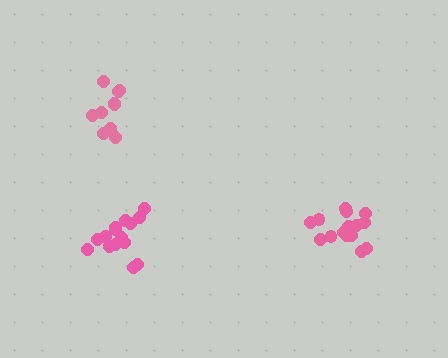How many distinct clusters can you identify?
There are 3 distinct clusters.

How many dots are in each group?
Group 1: 16 dots, Group 2: 10 dots, Group 3: 15 dots (41 total).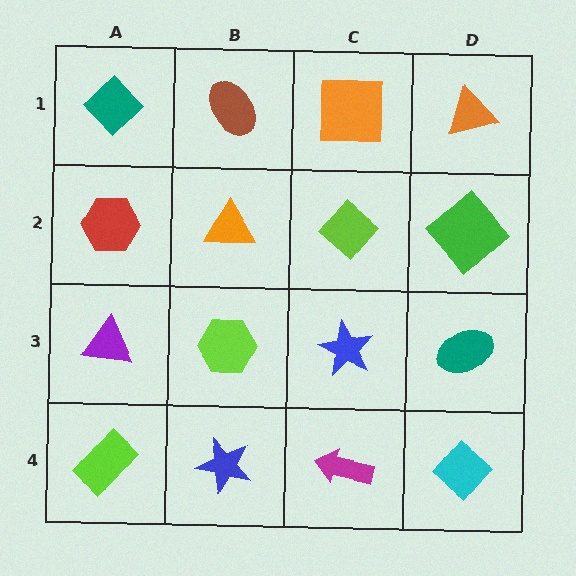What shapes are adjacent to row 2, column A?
A teal diamond (row 1, column A), a purple triangle (row 3, column A), an orange triangle (row 2, column B).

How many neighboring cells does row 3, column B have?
4.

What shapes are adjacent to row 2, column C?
An orange square (row 1, column C), a blue star (row 3, column C), an orange triangle (row 2, column B), a green diamond (row 2, column D).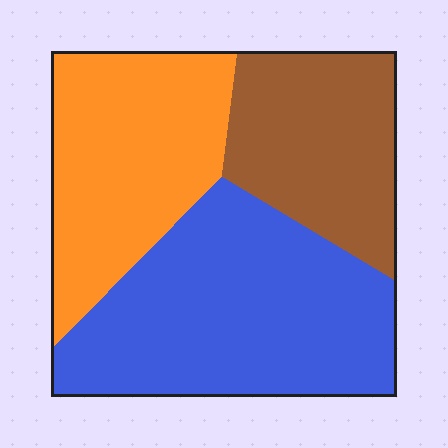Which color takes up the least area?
Brown, at roughly 25%.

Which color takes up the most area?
Blue, at roughly 45%.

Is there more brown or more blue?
Blue.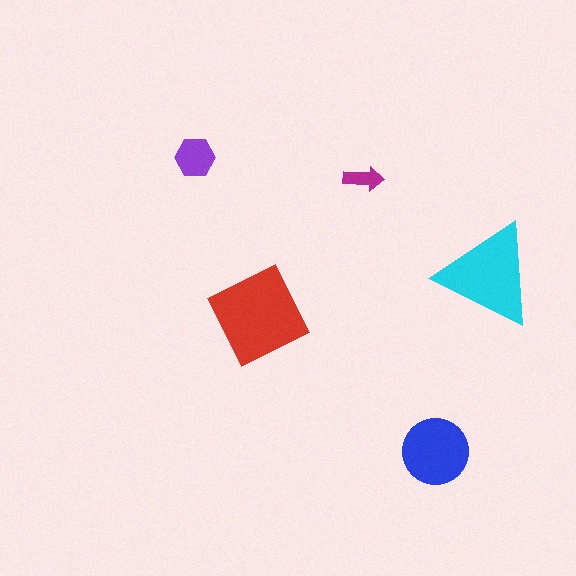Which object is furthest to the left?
The purple hexagon is leftmost.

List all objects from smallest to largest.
The magenta arrow, the purple hexagon, the blue circle, the cyan triangle, the red square.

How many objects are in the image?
There are 5 objects in the image.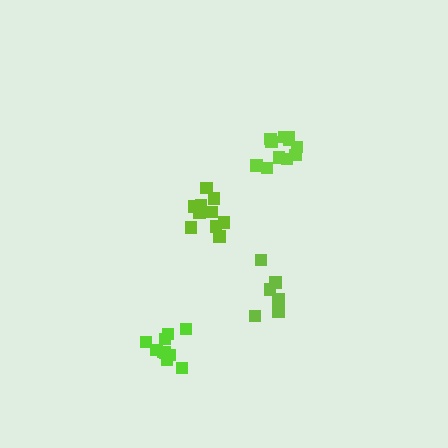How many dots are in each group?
Group 1: 10 dots, Group 2: 6 dots, Group 3: 11 dots, Group 4: 11 dots (38 total).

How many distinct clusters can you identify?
There are 4 distinct clusters.